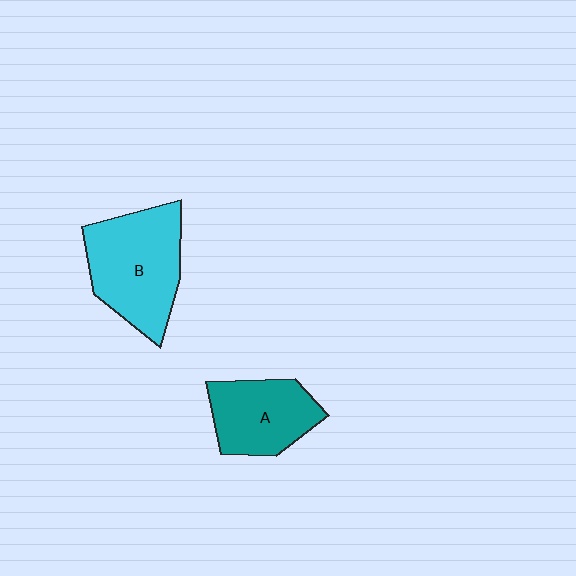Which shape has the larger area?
Shape B (cyan).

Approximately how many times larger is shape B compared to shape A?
Approximately 1.4 times.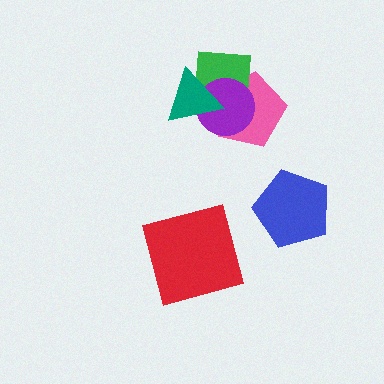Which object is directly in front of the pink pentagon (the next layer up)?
The green square is directly in front of the pink pentagon.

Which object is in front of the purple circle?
The teal triangle is in front of the purple circle.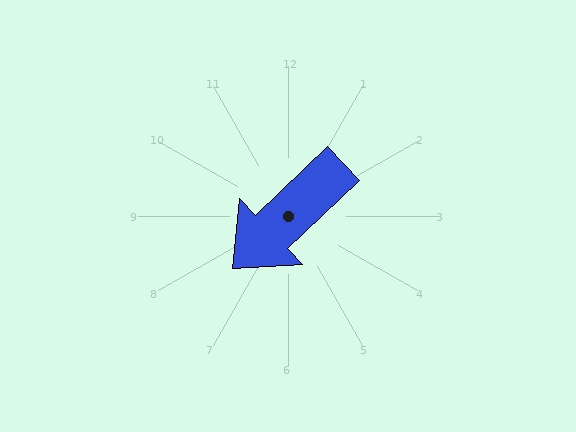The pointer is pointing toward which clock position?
Roughly 8 o'clock.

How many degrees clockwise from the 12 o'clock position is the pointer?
Approximately 227 degrees.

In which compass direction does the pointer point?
Southwest.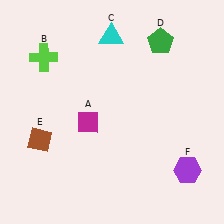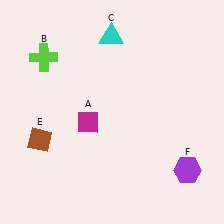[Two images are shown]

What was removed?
The green pentagon (D) was removed in Image 2.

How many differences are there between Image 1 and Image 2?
There is 1 difference between the two images.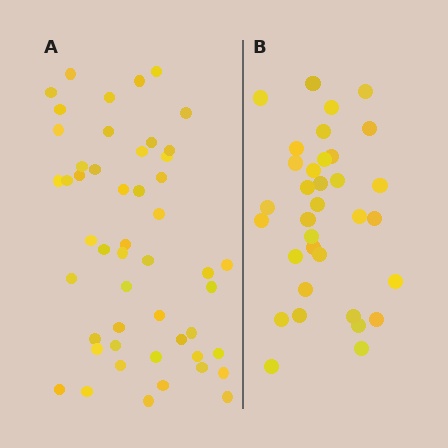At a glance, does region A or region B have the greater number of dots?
Region A (the left region) has more dots.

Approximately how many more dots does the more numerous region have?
Region A has approximately 15 more dots than region B.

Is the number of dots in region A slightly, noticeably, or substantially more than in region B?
Region A has substantially more. The ratio is roughly 1.5 to 1.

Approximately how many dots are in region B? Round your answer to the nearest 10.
About 30 dots. (The exact count is 34, which rounds to 30.)